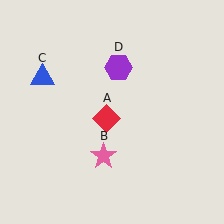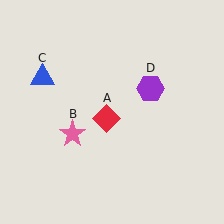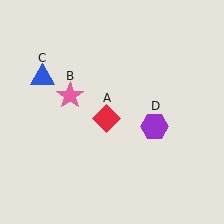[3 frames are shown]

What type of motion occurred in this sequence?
The pink star (object B), purple hexagon (object D) rotated clockwise around the center of the scene.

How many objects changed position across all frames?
2 objects changed position: pink star (object B), purple hexagon (object D).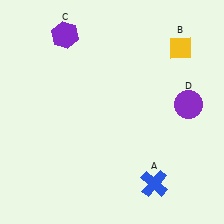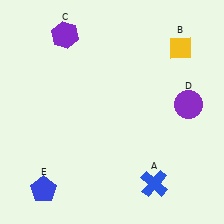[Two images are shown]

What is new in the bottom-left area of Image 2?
A blue pentagon (E) was added in the bottom-left area of Image 2.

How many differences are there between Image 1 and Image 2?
There is 1 difference between the two images.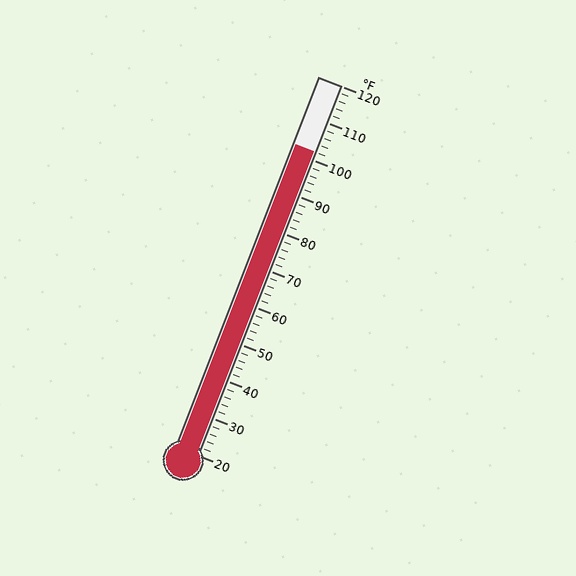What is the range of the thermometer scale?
The thermometer scale ranges from 20°F to 120°F.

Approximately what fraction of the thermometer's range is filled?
The thermometer is filled to approximately 80% of its range.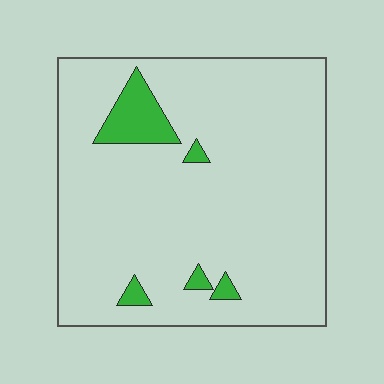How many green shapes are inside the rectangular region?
5.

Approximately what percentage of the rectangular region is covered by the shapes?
Approximately 5%.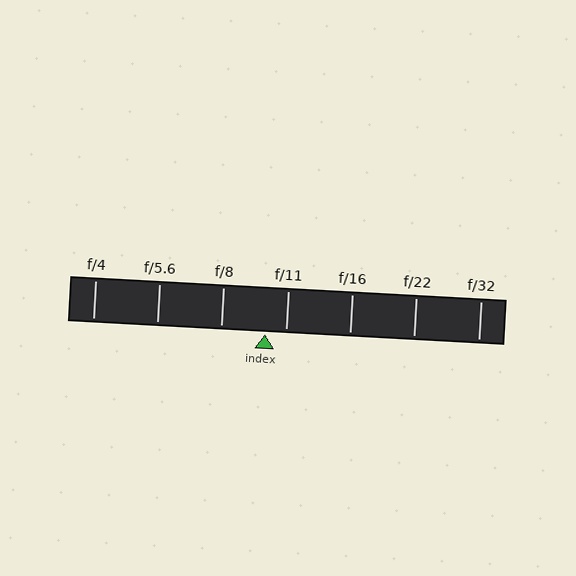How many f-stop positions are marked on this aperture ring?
There are 7 f-stop positions marked.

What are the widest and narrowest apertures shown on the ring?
The widest aperture shown is f/4 and the narrowest is f/32.